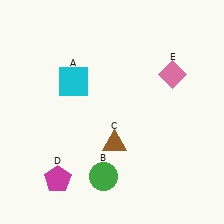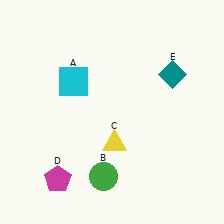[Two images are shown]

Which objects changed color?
C changed from brown to yellow. E changed from pink to teal.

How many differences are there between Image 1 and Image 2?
There are 2 differences between the two images.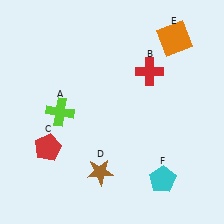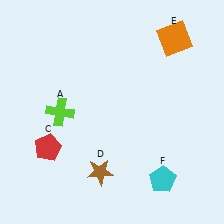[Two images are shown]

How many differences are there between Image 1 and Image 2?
There is 1 difference between the two images.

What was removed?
The red cross (B) was removed in Image 2.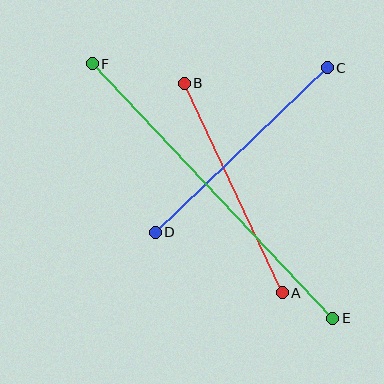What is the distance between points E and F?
The distance is approximately 350 pixels.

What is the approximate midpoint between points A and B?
The midpoint is at approximately (233, 188) pixels.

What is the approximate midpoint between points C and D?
The midpoint is at approximately (241, 150) pixels.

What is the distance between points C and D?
The distance is approximately 238 pixels.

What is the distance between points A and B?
The distance is approximately 231 pixels.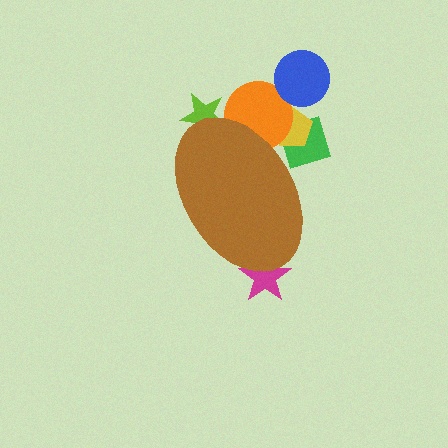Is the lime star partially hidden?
Yes, the lime star is partially hidden behind the brown ellipse.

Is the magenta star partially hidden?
Yes, the magenta star is partially hidden behind the brown ellipse.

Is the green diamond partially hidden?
Yes, the green diamond is partially hidden behind the brown ellipse.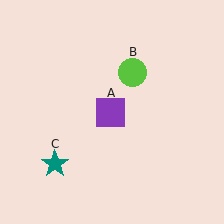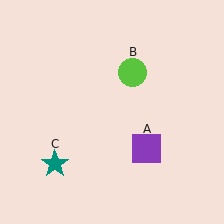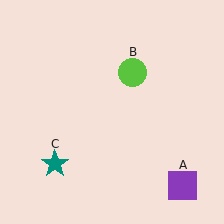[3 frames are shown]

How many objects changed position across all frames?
1 object changed position: purple square (object A).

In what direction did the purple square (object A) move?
The purple square (object A) moved down and to the right.